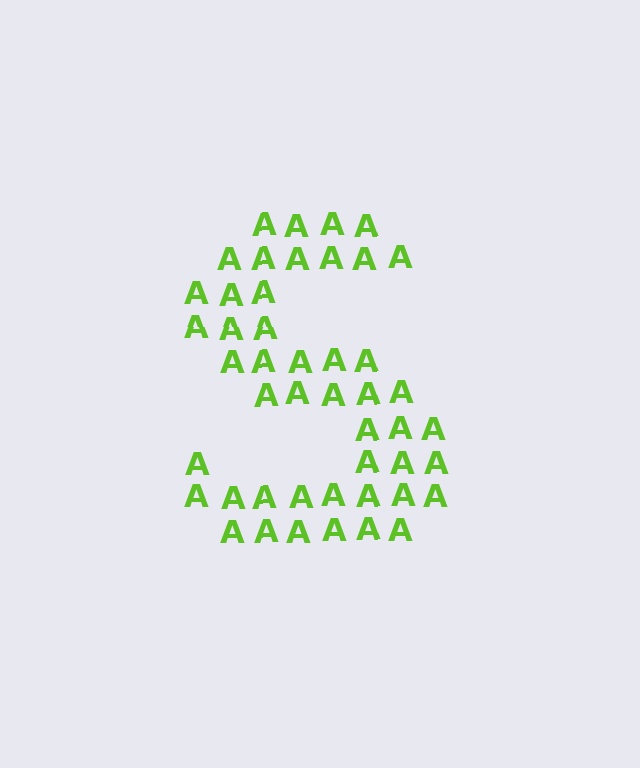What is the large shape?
The large shape is the letter S.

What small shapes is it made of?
It is made of small letter A's.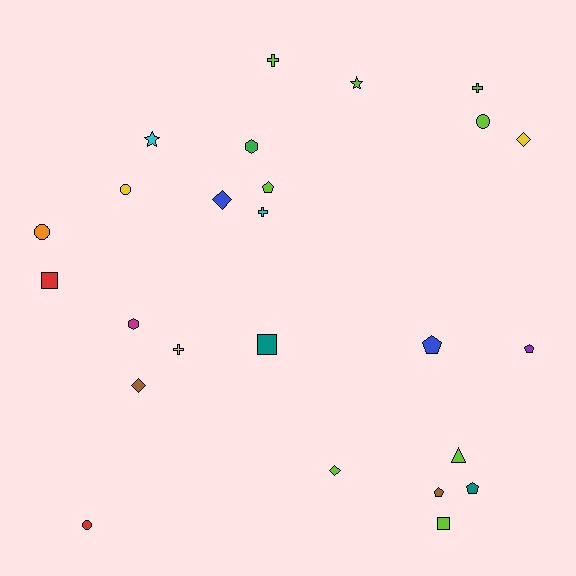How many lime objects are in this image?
There are 8 lime objects.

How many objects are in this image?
There are 25 objects.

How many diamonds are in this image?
There are 4 diamonds.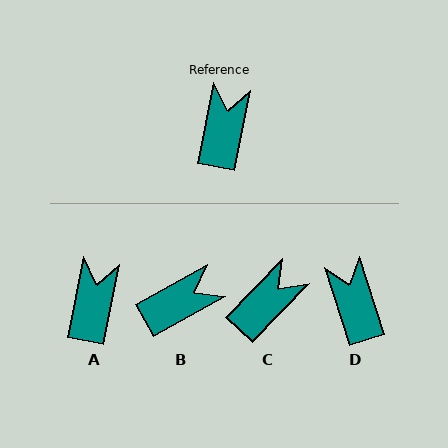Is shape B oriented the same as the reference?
No, it is off by about 50 degrees.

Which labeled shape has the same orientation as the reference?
A.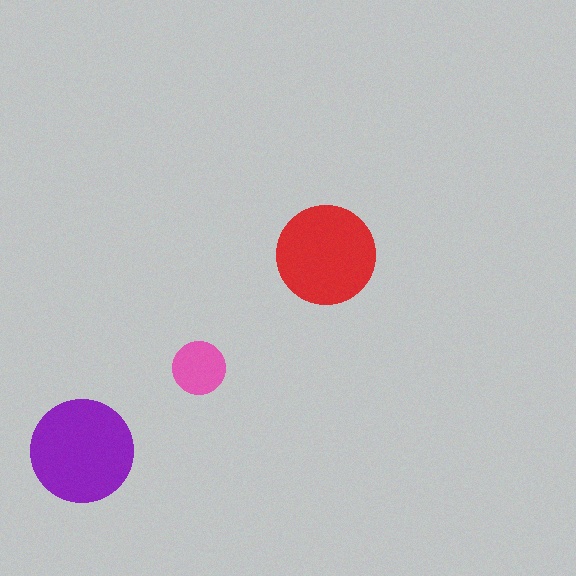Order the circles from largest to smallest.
the purple one, the red one, the pink one.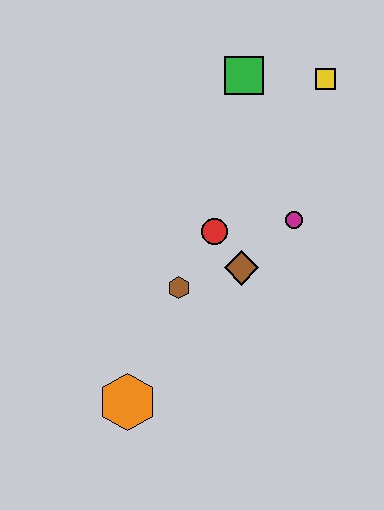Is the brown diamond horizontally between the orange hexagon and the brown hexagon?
No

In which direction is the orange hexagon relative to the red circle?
The orange hexagon is below the red circle.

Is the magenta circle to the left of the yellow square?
Yes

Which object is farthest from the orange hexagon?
The yellow square is farthest from the orange hexagon.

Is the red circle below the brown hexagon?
No